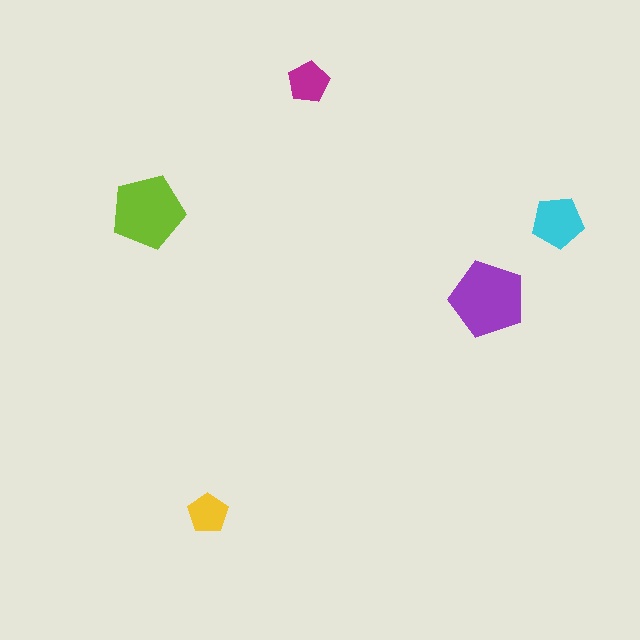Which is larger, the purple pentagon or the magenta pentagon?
The purple one.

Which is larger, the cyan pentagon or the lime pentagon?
The lime one.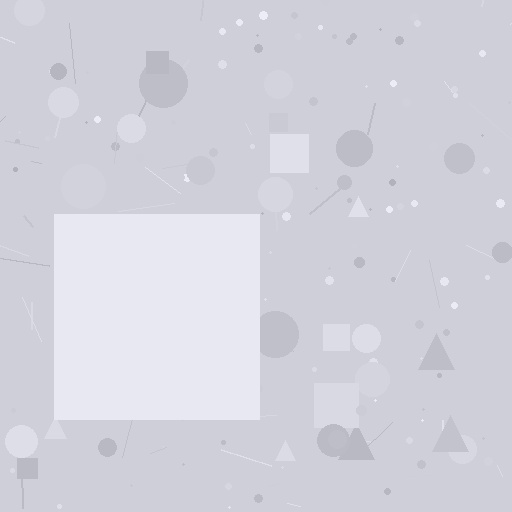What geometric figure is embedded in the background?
A square is embedded in the background.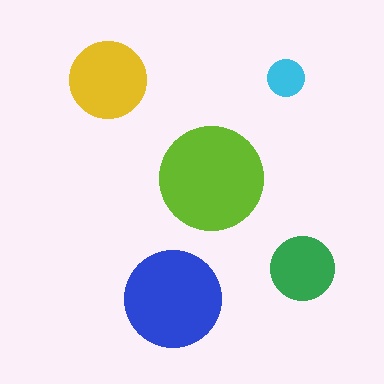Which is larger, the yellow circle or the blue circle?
The blue one.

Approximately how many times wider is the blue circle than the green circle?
About 1.5 times wider.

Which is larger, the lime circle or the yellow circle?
The lime one.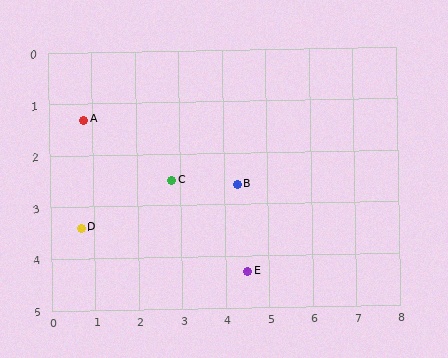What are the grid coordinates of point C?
Point C is at approximately (2.8, 2.5).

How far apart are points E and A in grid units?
Points E and A are about 4.8 grid units apart.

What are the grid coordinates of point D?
Point D is at approximately (0.7, 3.4).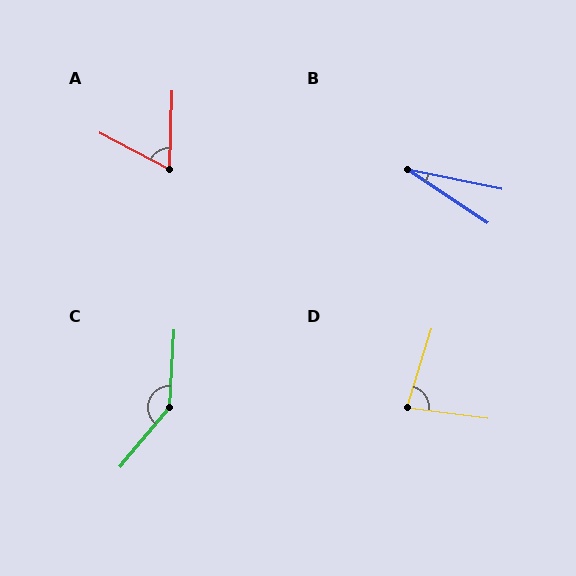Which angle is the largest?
C, at approximately 143 degrees.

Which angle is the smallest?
B, at approximately 23 degrees.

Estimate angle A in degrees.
Approximately 64 degrees.